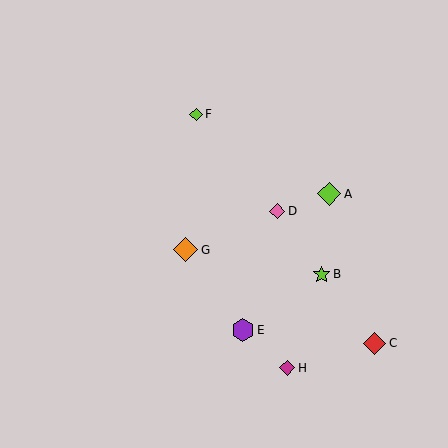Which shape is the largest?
The orange diamond (labeled G) is the largest.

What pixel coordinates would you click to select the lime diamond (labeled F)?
Click at (196, 114) to select the lime diamond F.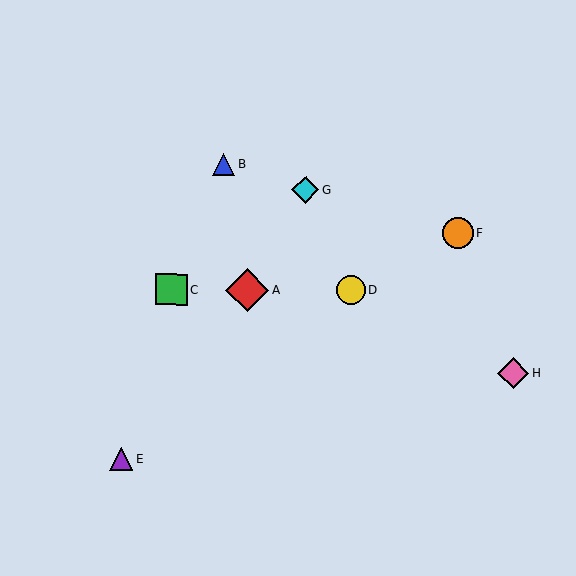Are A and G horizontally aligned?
No, A is at y≈290 and G is at y≈190.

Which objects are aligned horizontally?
Objects A, C, D are aligned horizontally.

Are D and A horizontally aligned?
Yes, both are at y≈291.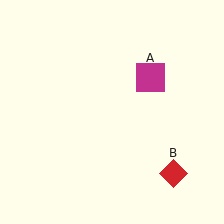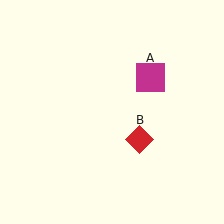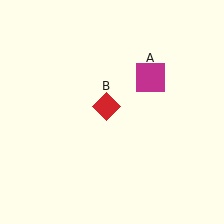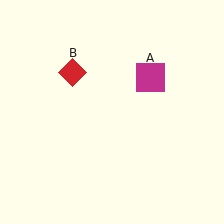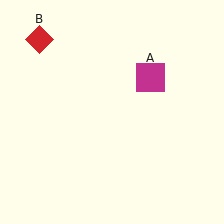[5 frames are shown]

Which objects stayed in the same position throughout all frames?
Magenta square (object A) remained stationary.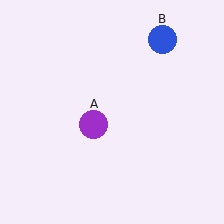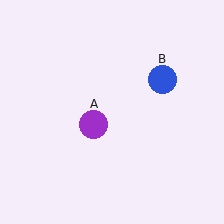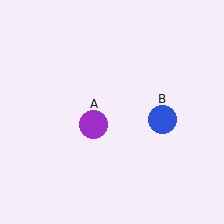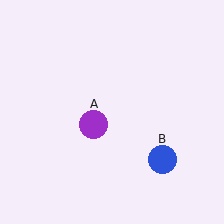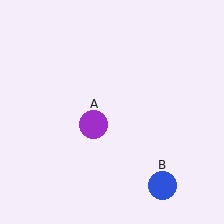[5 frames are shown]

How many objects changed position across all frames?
1 object changed position: blue circle (object B).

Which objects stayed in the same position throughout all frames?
Purple circle (object A) remained stationary.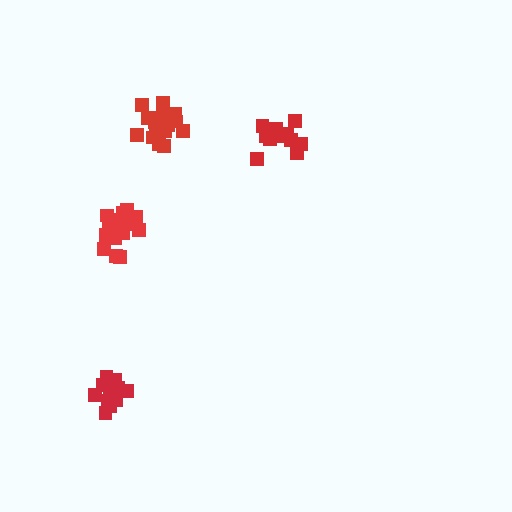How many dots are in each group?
Group 1: 20 dots, Group 2: 15 dots, Group 3: 16 dots, Group 4: 20 dots (71 total).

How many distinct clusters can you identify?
There are 4 distinct clusters.